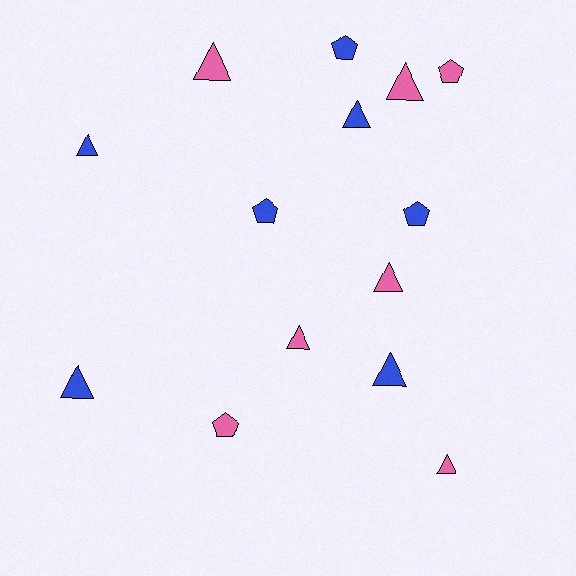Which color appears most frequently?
Blue, with 7 objects.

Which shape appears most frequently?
Triangle, with 9 objects.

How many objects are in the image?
There are 14 objects.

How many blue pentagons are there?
There are 3 blue pentagons.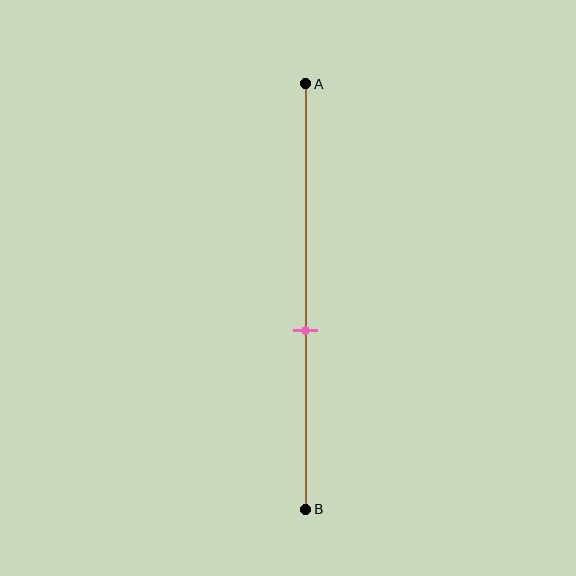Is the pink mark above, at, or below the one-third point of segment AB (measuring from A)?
The pink mark is below the one-third point of segment AB.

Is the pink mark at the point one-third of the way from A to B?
No, the mark is at about 60% from A, not at the 33% one-third point.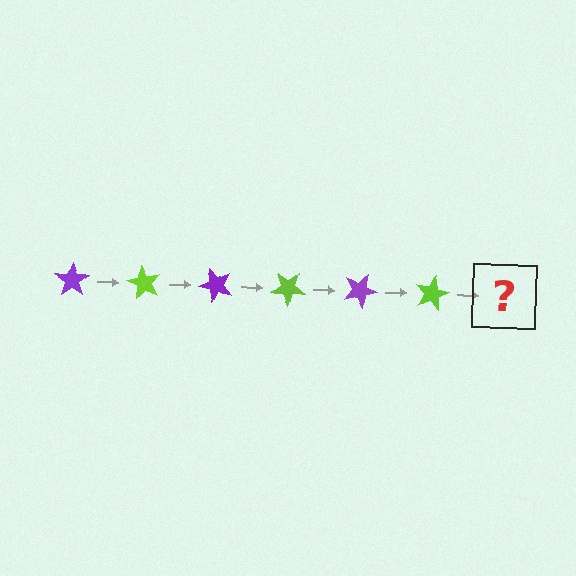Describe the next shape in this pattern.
It should be a purple star, rotated 360 degrees from the start.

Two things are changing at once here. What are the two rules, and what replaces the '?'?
The two rules are that it rotates 60 degrees each step and the color cycles through purple and lime. The '?' should be a purple star, rotated 360 degrees from the start.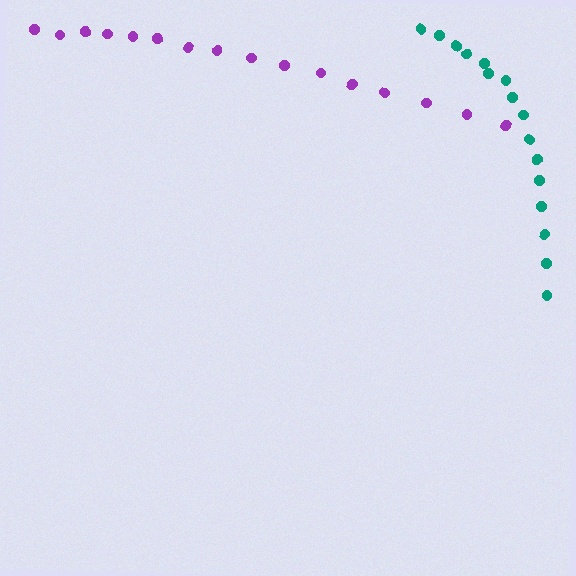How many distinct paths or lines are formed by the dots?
There are 2 distinct paths.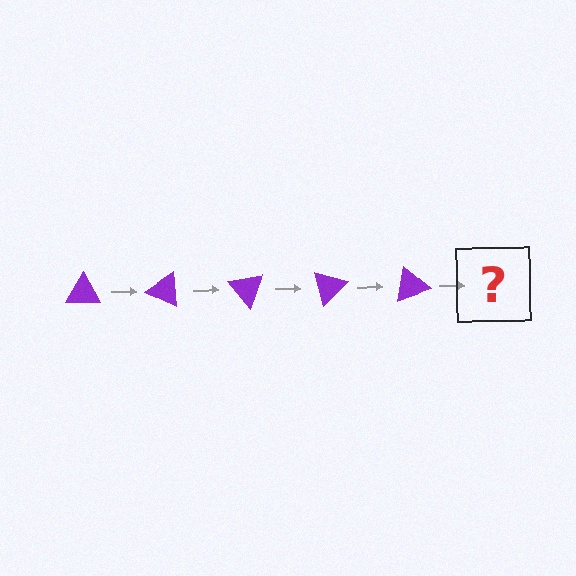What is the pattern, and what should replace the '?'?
The pattern is that the triangle rotates 25 degrees each step. The '?' should be a purple triangle rotated 125 degrees.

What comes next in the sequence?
The next element should be a purple triangle rotated 125 degrees.